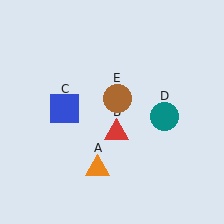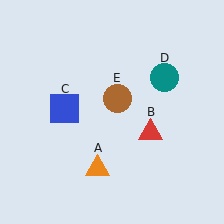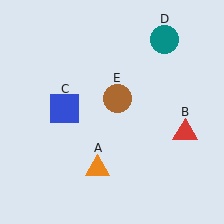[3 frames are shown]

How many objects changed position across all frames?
2 objects changed position: red triangle (object B), teal circle (object D).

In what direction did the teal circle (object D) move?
The teal circle (object D) moved up.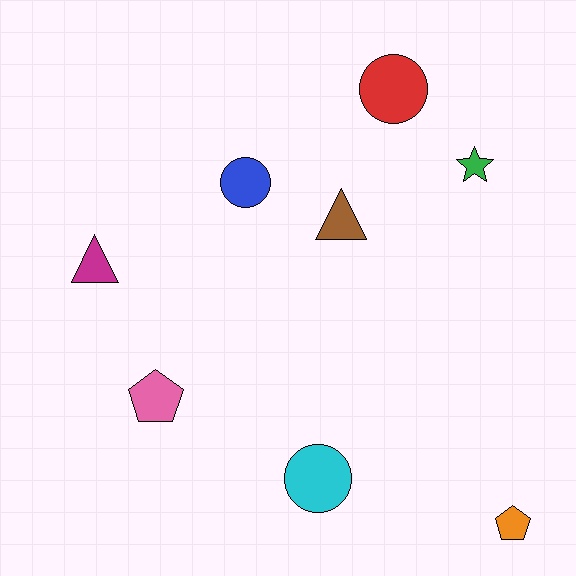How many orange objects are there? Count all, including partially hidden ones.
There is 1 orange object.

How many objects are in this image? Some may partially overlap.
There are 8 objects.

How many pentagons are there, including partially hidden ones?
There are 2 pentagons.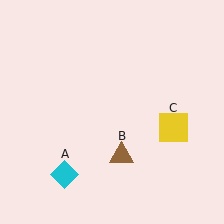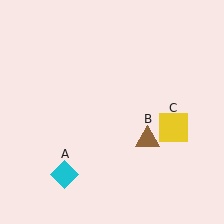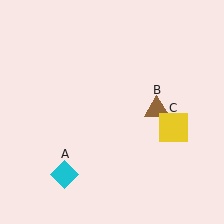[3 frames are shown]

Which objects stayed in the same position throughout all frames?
Cyan diamond (object A) and yellow square (object C) remained stationary.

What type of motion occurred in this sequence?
The brown triangle (object B) rotated counterclockwise around the center of the scene.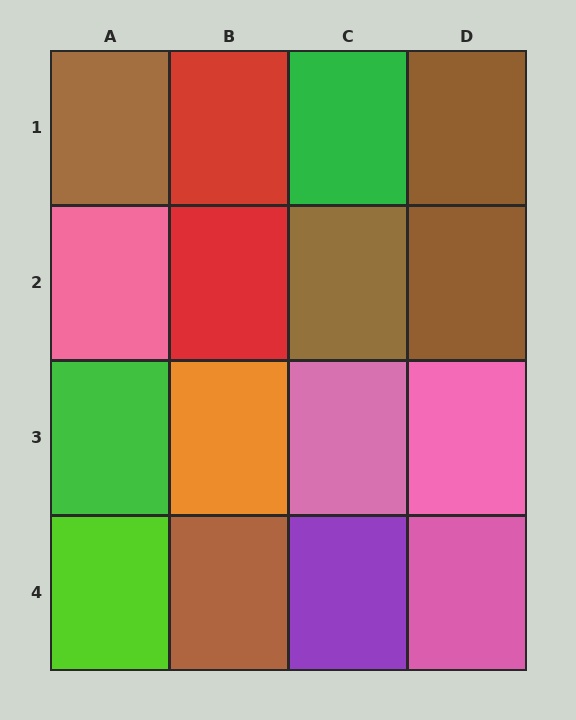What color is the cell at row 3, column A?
Green.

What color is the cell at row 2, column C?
Brown.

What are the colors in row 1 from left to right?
Brown, red, green, brown.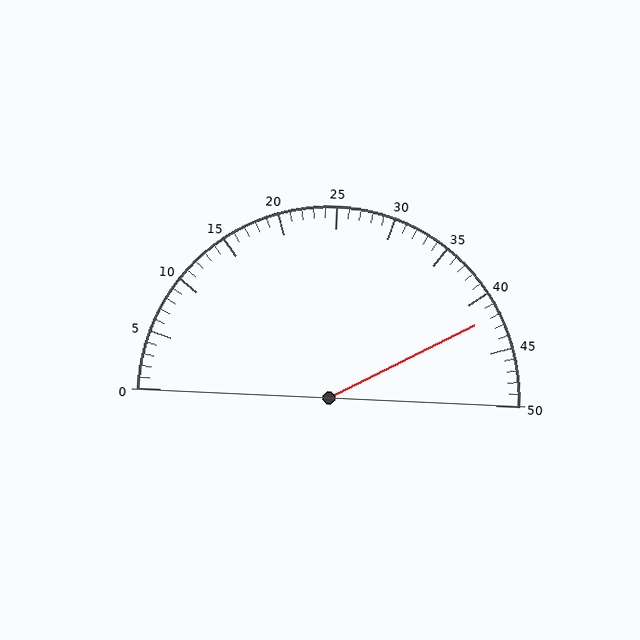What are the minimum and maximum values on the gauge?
The gauge ranges from 0 to 50.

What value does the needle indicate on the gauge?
The needle indicates approximately 42.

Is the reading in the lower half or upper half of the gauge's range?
The reading is in the upper half of the range (0 to 50).